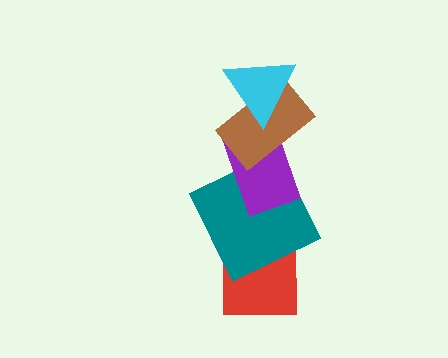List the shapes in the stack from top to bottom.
From top to bottom: the cyan triangle, the brown rectangle, the purple rectangle, the teal square, the red square.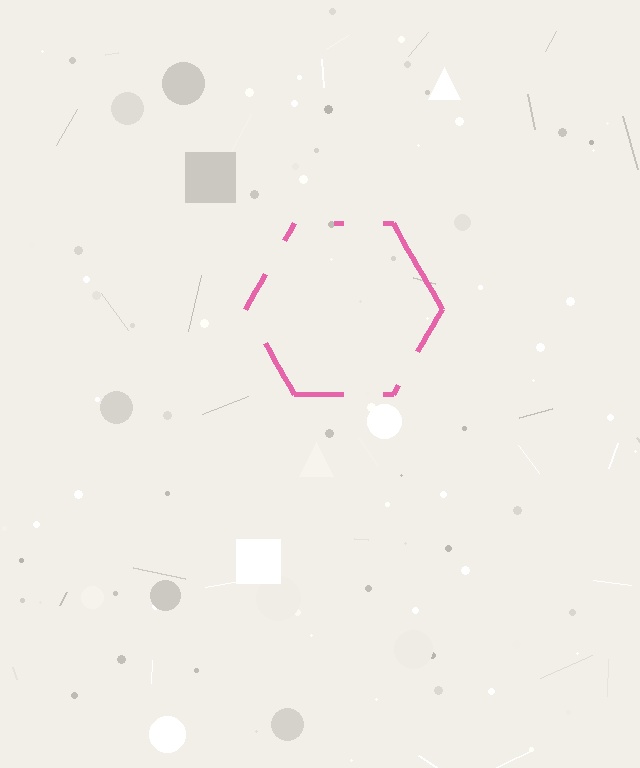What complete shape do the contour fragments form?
The contour fragments form a hexagon.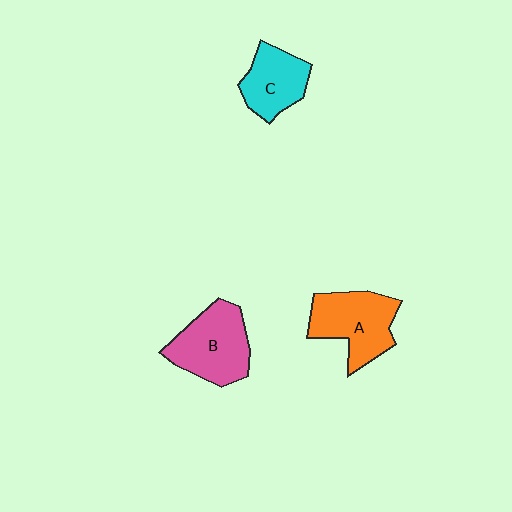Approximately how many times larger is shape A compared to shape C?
Approximately 1.3 times.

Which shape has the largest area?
Shape B (pink).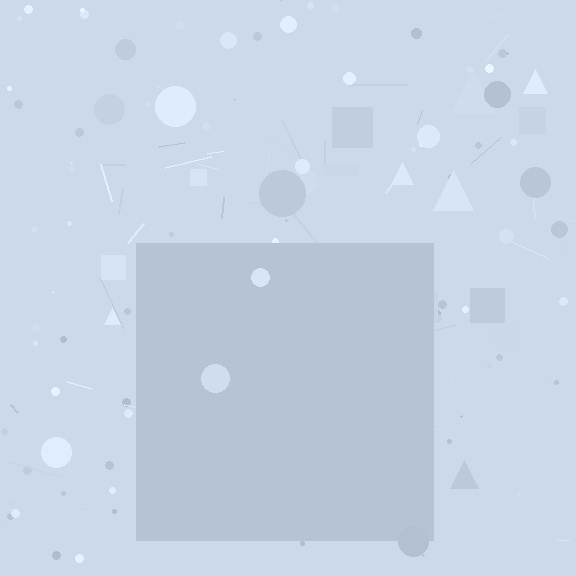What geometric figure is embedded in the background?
A square is embedded in the background.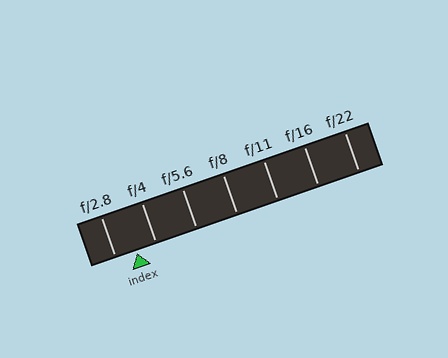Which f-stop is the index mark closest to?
The index mark is closest to f/4.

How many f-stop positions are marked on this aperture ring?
There are 7 f-stop positions marked.